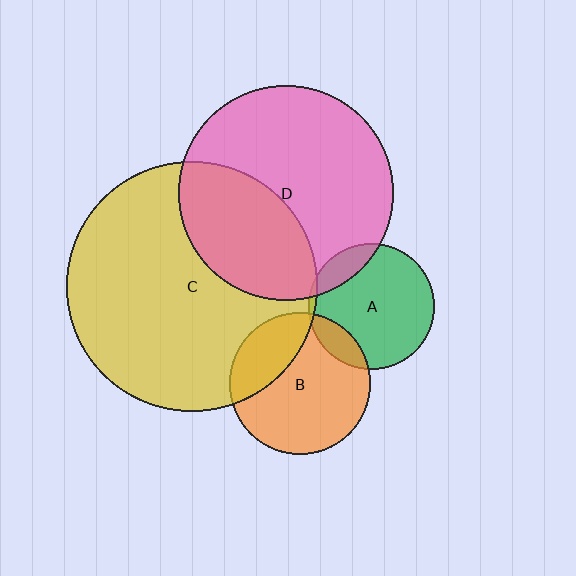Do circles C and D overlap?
Yes.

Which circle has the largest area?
Circle C (yellow).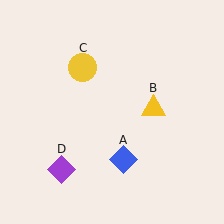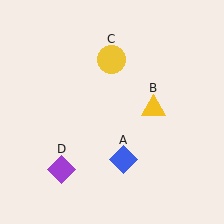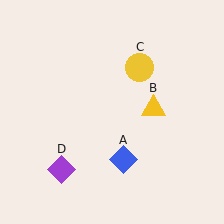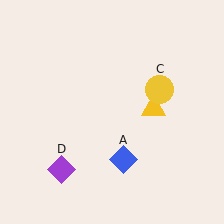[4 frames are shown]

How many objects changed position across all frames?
1 object changed position: yellow circle (object C).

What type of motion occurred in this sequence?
The yellow circle (object C) rotated clockwise around the center of the scene.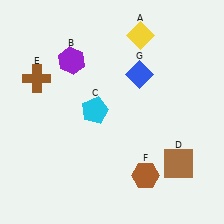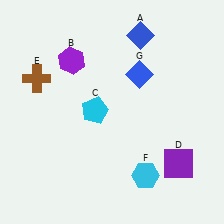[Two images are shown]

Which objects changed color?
A changed from yellow to blue. D changed from brown to purple. F changed from brown to cyan.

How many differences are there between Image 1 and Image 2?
There are 3 differences between the two images.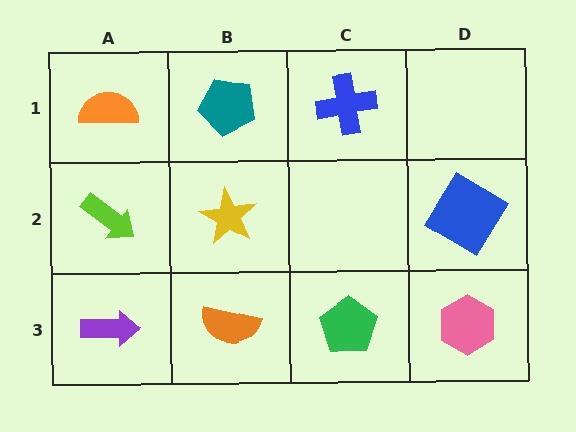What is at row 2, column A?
A lime arrow.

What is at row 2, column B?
A yellow star.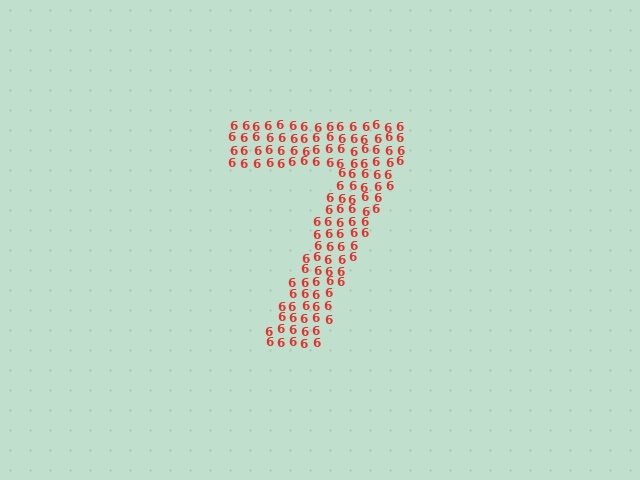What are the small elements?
The small elements are digit 6's.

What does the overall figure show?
The overall figure shows the digit 7.